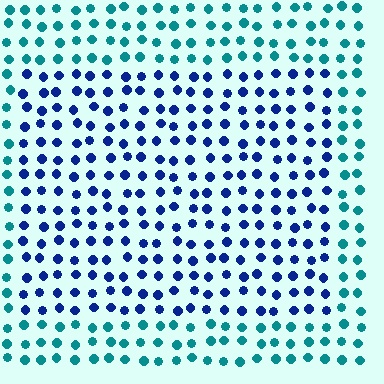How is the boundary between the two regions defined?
The boundary is defined purely by a slight shift in hue (about 47 degrees). Spacing, size, and orientation are identical on both sides.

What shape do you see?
I see a rectangle.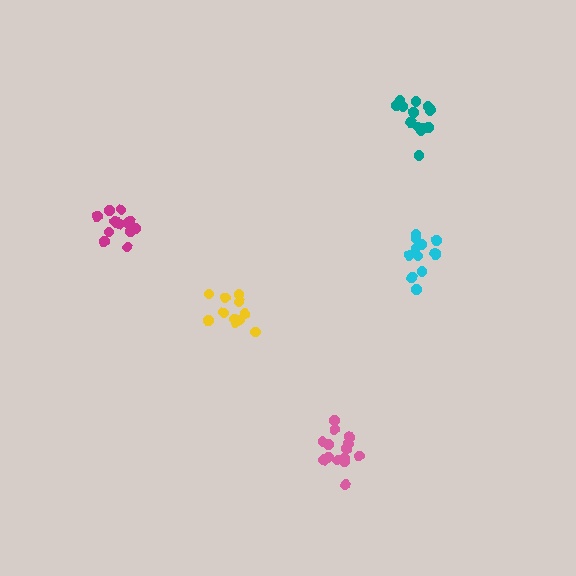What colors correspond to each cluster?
The clusters are colored: pink, cyan, yellow, magenta, teal.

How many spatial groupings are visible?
There are 5 spatial groupings.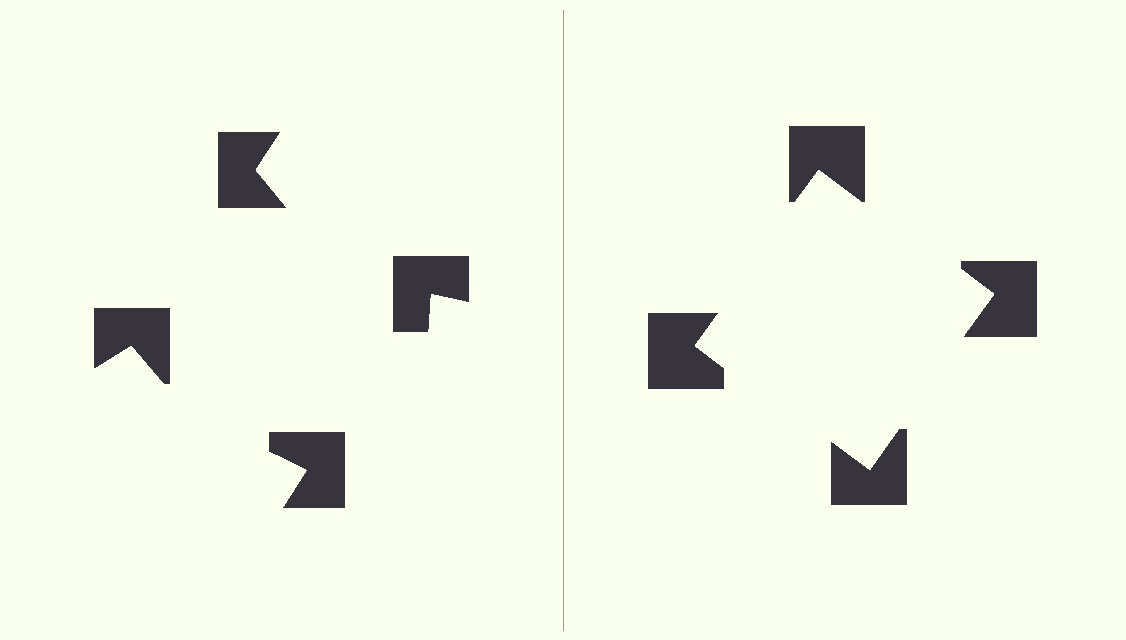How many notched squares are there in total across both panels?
8 — 4 on each side.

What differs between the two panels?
The notched squares are positioned identically on both sides; only the wedge orientations differ. On the right they align to a square; on the left they are misaligned.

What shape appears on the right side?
An illusory square.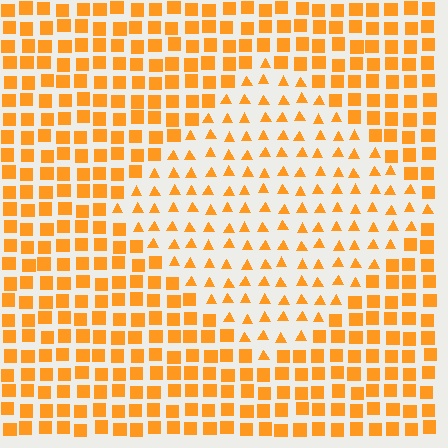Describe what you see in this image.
The image is filled with small orange elements arranged in a uniform grid. A diamond-shaped region contains triangles, while the surrounding area contains squares. The boundary is defined purely by the change in element shape.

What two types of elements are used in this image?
The image uses triangles inside the diamond region and squares outside it.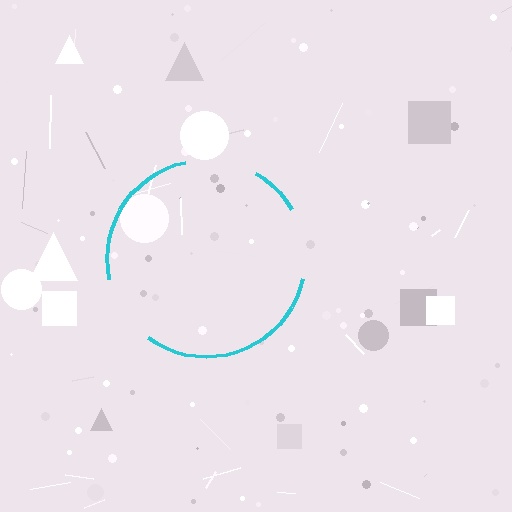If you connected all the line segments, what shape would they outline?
They would outline a circle.